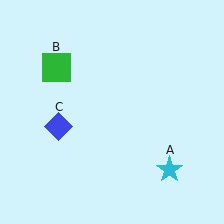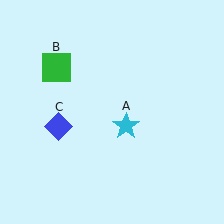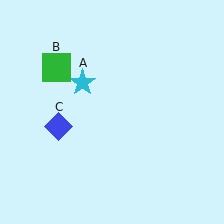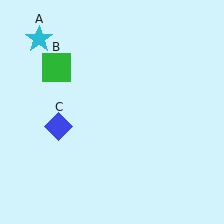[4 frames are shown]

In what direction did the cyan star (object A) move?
The cyan star (object A) moved up and to the left.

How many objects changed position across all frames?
1 object changed position: cyan star (object A).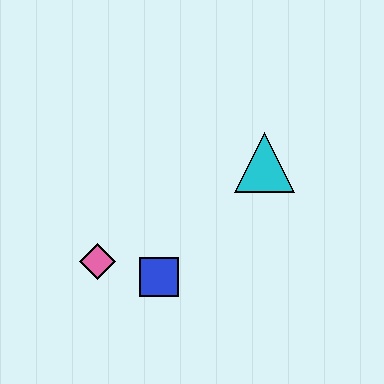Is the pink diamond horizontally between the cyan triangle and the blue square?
No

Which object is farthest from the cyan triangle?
The pink diamond is farthest from the cyan triangle.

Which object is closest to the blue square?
The pink diamond is closest to the blue square.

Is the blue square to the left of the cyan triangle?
Yes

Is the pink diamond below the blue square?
No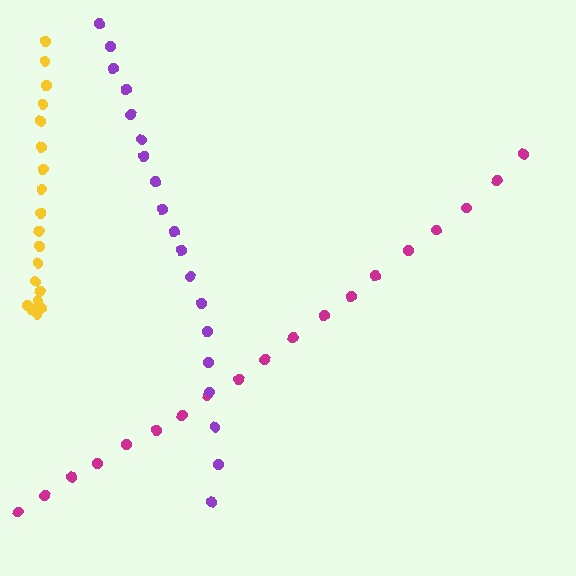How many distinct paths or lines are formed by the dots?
There are 3 distinct paths.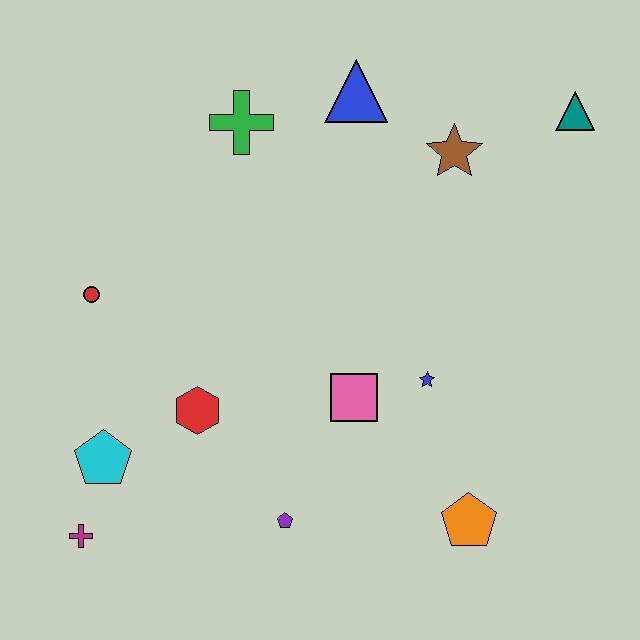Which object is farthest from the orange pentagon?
The green cross is farthest from the orange pentagon.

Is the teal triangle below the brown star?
No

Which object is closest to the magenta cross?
The cyan pentagon is closest to the magenta cross.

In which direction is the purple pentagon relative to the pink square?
The purple pentagon is below the pink square.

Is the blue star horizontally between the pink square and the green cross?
No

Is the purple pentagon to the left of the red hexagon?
No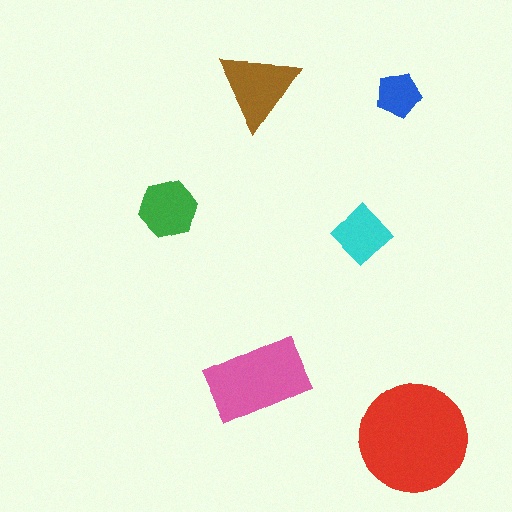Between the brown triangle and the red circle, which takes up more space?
The red circle.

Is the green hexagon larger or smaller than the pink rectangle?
Smaller.